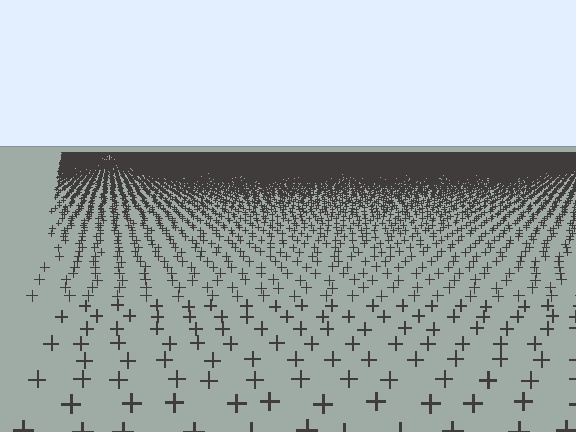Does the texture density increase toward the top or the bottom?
Density increases toward the top.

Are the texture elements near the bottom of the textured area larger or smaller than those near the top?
Larger. Near the bottom, elements are closer to the viewer and appear at a bigger on-screen size.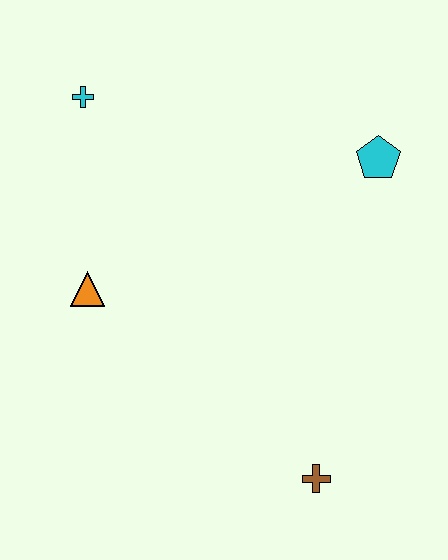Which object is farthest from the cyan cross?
The brown cross is farthest from the cyan cross.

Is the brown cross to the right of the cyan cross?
Yes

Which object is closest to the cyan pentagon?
The cyan cross is closest to the cyan pentagon.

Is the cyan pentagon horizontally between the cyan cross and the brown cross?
No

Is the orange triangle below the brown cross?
No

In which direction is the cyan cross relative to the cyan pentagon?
The cyan cross is to the left of the cyan pentagon.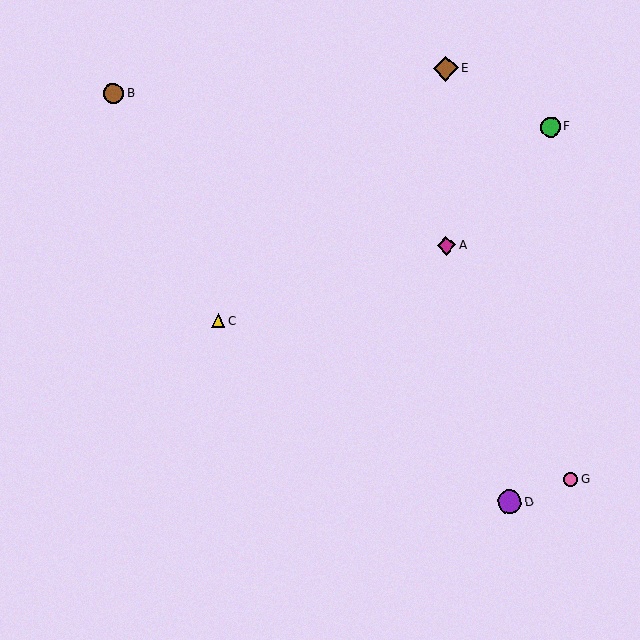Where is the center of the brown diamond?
The center of the brown diamond is at (446, 68).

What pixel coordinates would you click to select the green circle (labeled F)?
Click at (551, 127) to select the green circle F.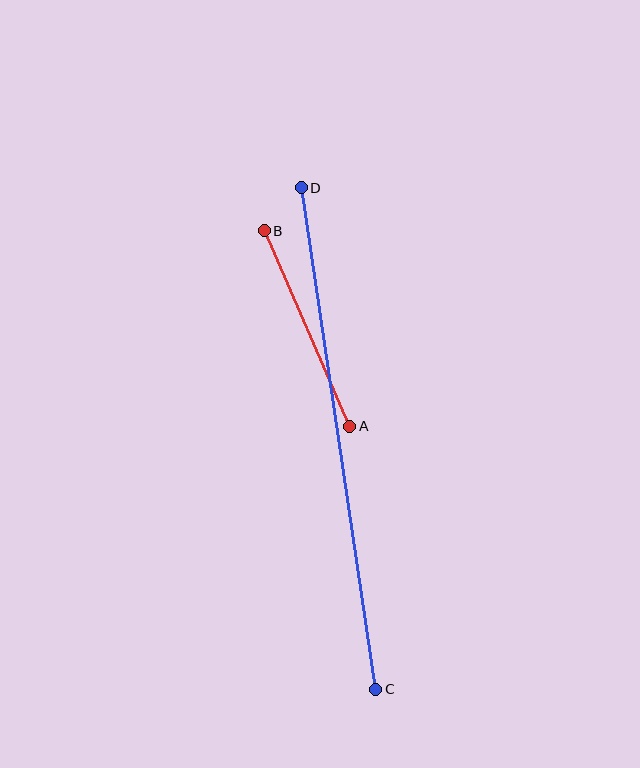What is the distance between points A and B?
The distance is approximately 213 pixels.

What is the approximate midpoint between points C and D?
The midpoint is at approximately (338, 438) pixels.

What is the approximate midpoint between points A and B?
The midpoint is at approximately (307, 328) pixels.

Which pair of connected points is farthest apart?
Points C and D are farthest apart.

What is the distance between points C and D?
The distance is approximately 507 pixels.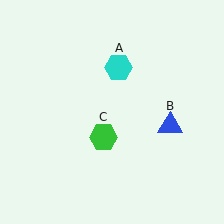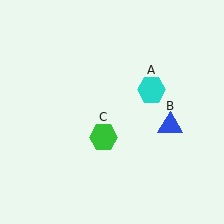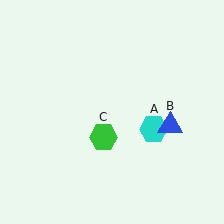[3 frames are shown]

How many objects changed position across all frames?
1 object changed position: cyan hexagon (object A).